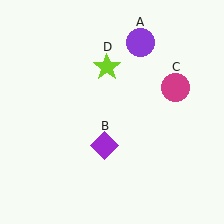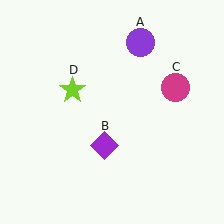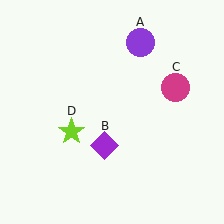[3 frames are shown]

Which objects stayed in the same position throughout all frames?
Purple circle (object A) and purple diamond (object B) and magenta circle (object C) remained stationary.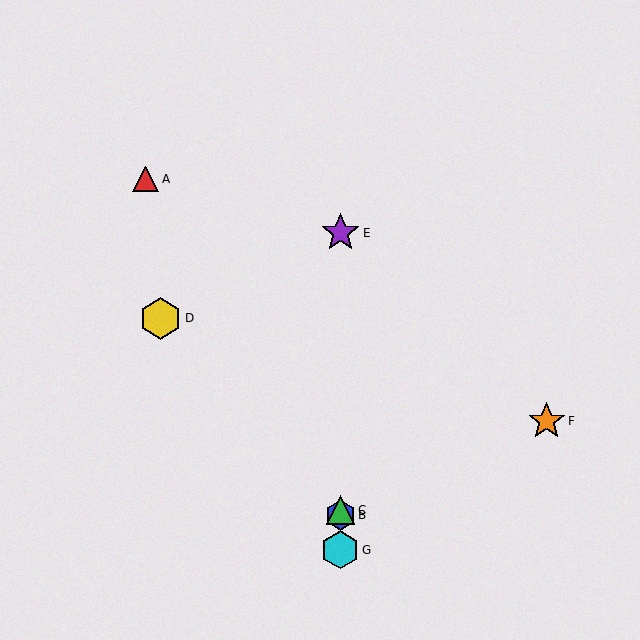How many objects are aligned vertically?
4 objects (B, C, E, G) are aligned vertically.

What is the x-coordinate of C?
Object C is at x≈340.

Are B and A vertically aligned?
No, B is at x≈340 and A is at x≈146.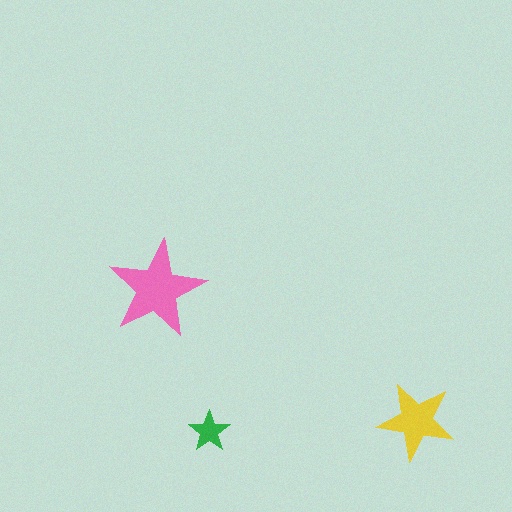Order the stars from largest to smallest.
the pink one, the yellow one, the green one.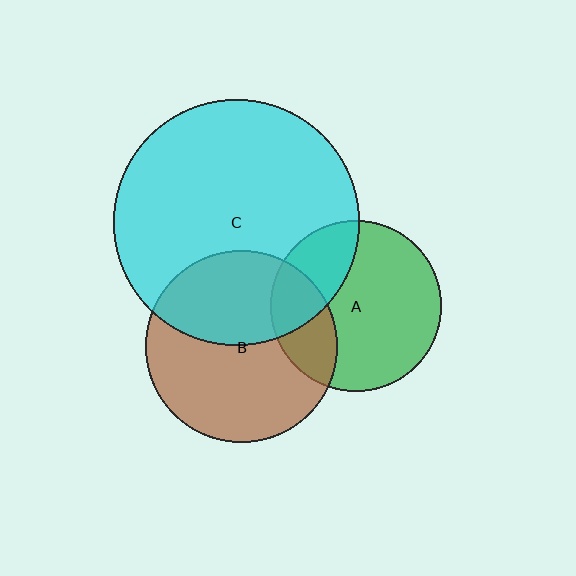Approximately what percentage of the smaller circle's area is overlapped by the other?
Approximately 40%.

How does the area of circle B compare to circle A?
Approximately 1.3 times.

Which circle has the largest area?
Circle C (cyan).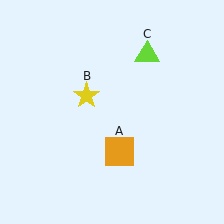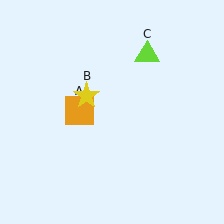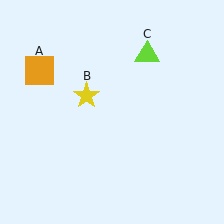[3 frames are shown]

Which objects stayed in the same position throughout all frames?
Yellow star (object B) and lime triangle (object C) remained stationary.